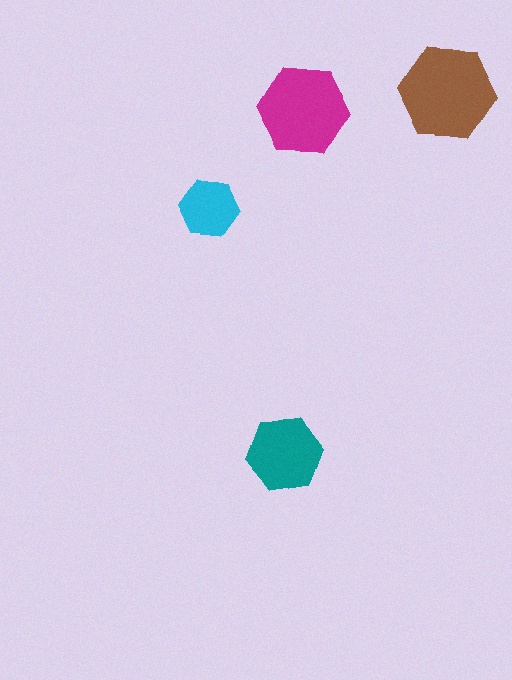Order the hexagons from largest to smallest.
the brown one, the magenta one, the teal one, the cyan one.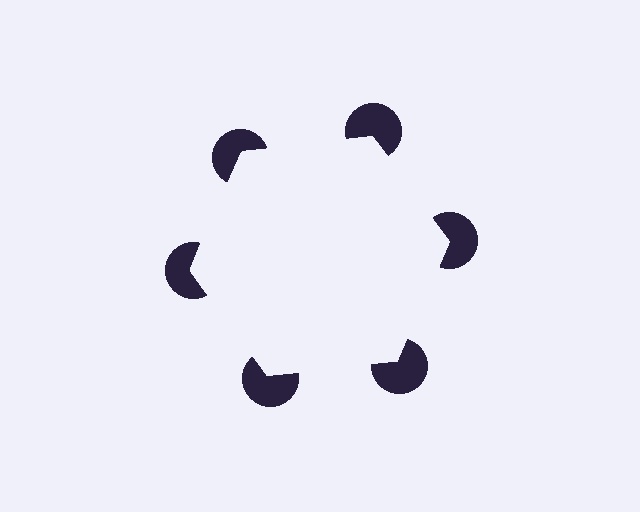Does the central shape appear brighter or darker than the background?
It typically appears slightly brighter than the background, even though no actual brightness change is drawn.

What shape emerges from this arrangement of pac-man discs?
An illusory hexagon — its edges are inferred from the aligned wedge cuts in the pac-man discs, not physically drawn.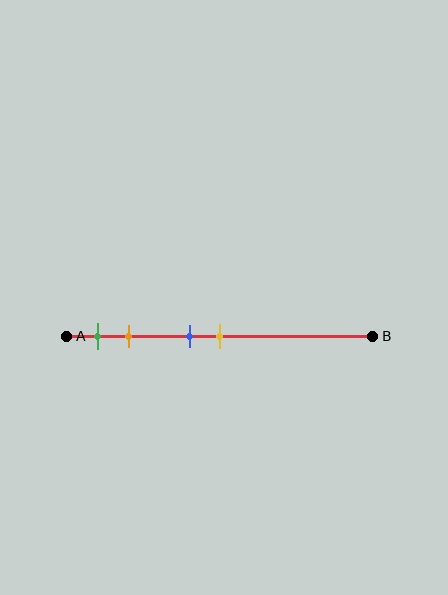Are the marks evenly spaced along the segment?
No, the marks are not evenly spaced.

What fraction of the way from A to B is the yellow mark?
The yellow mark is approximately 50% (0.5) of the way from A to B.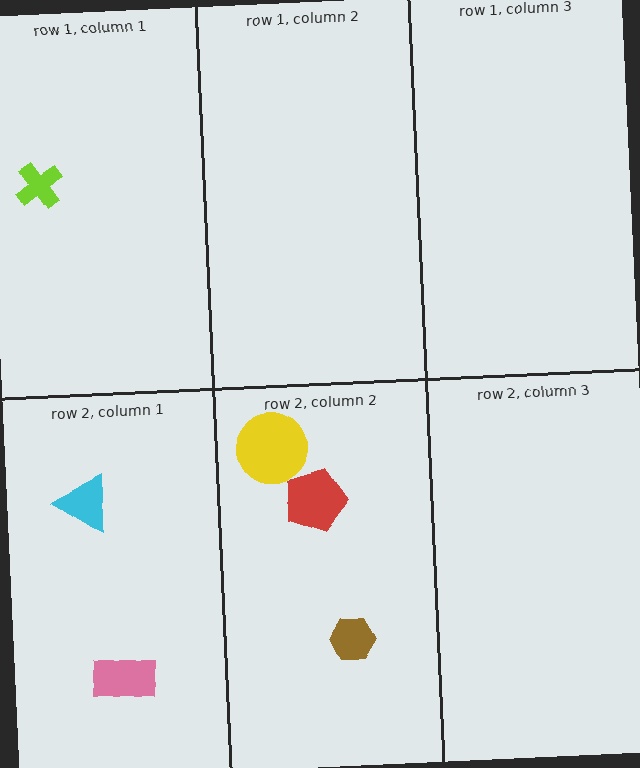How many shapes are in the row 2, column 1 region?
2.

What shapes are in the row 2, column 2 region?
The red pentagon, the yellow circle, the brown hexagon.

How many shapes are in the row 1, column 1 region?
1.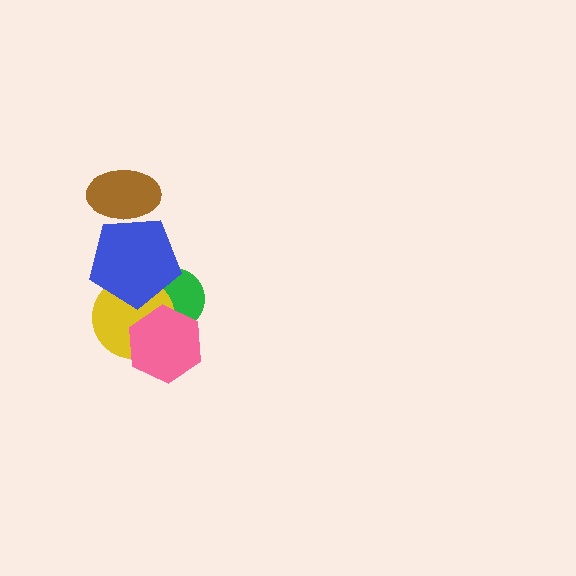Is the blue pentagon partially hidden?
Yes, it is partially covered by another shape.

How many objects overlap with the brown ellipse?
1 object overlaps with the brown ellipse.